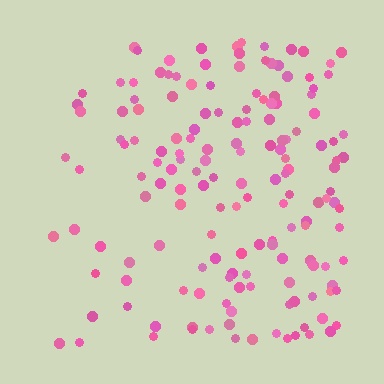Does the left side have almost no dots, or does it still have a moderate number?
Still a moderate number, just noticeably fewer than the right.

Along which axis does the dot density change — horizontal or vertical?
Horizontal.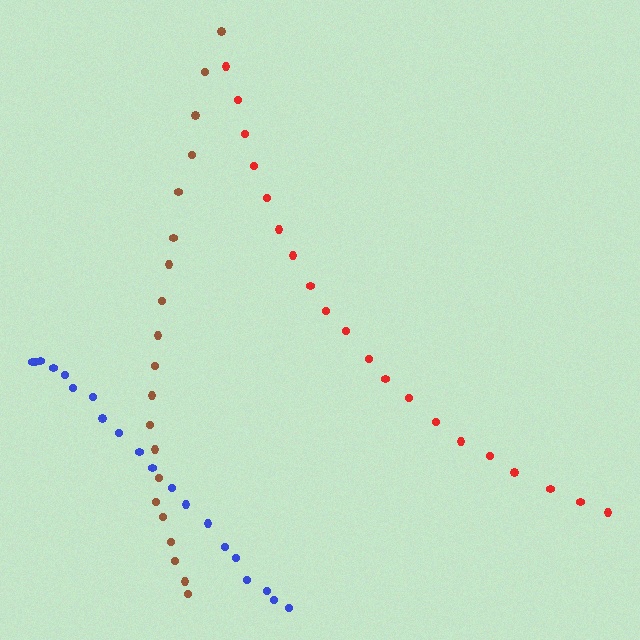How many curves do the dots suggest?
There are 3 distinct paths.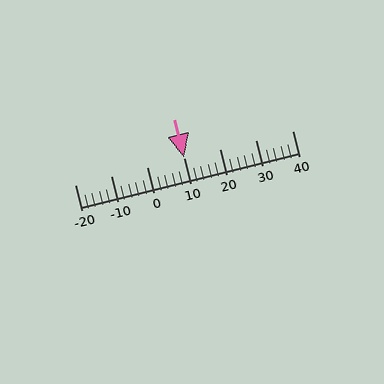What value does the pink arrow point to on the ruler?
The pink arrow points to approximately 10.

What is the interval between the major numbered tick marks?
The major tick marks are spaced 10 units apart.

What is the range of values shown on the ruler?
The ruler shows values from -20 to 40.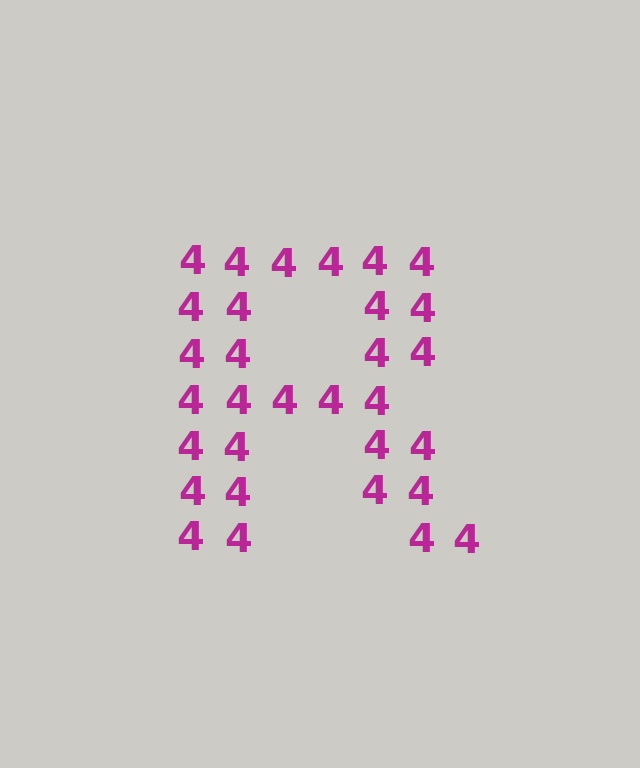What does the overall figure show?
The overall figure shows the letter R.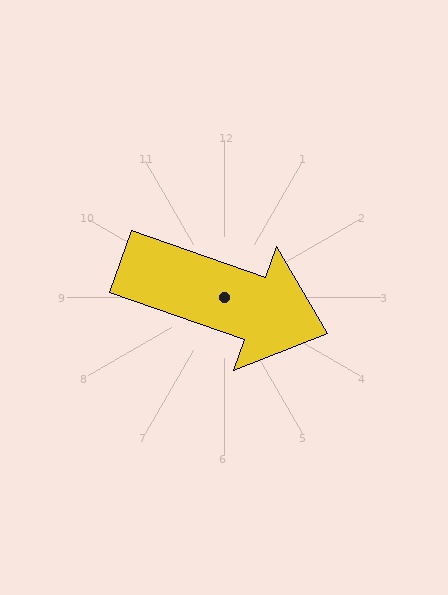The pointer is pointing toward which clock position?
Roughly 4 o'clock.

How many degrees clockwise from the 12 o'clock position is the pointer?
Approximately 109 degrees.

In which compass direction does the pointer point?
East.